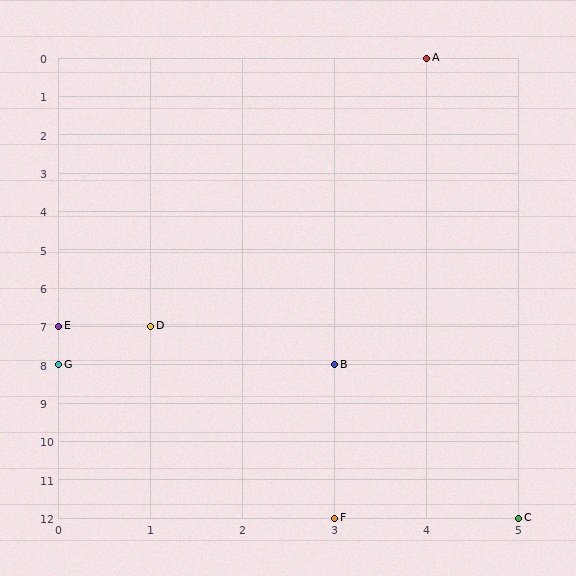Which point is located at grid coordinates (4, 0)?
Point A is at (4, 0).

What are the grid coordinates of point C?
Point C is at grid coordinates (5, 12).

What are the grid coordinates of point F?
Point F is at grid coordinates (3, 12).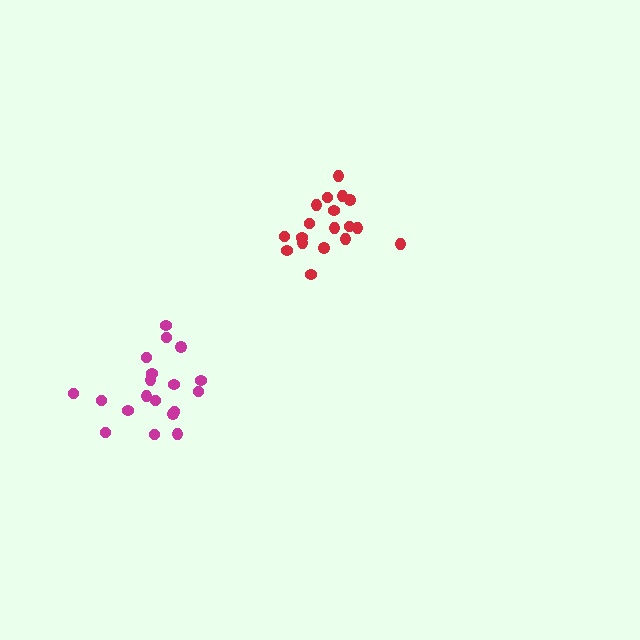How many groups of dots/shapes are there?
There are 2 groups.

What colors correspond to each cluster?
The clusters are colored: red, magenta.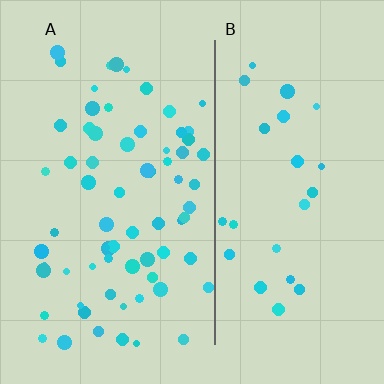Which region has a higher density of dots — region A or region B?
A (the left).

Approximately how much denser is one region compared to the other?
Approximately 2.8× — region A over region B.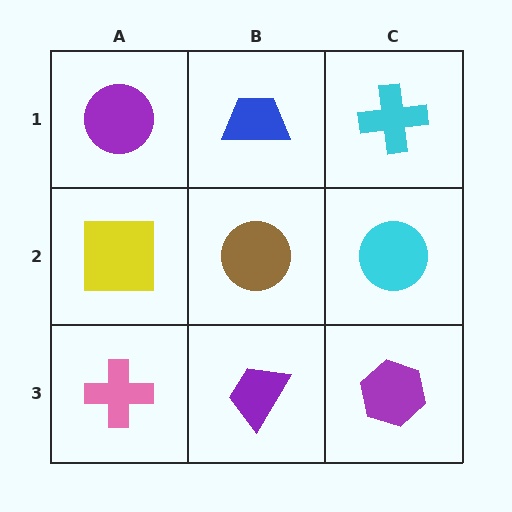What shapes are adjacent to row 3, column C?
A cyan circle (row 2, column C), a purple trapezoid (row 3, column B).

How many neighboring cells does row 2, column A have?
3.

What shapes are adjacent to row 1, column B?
A brown circle (row 2, column B), a purple circle (row 1, column A), a cyan cross (row 1, column C).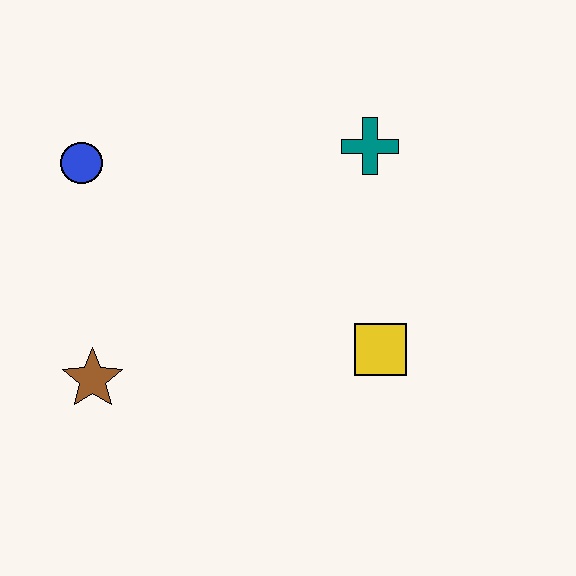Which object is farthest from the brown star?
The teal cross is farthest from the brown star.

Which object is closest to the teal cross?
The yellow square is closest to the teal cross.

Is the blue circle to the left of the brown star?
Yes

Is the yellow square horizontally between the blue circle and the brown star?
No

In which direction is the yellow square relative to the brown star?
The yellow square is to the right of the brown star.